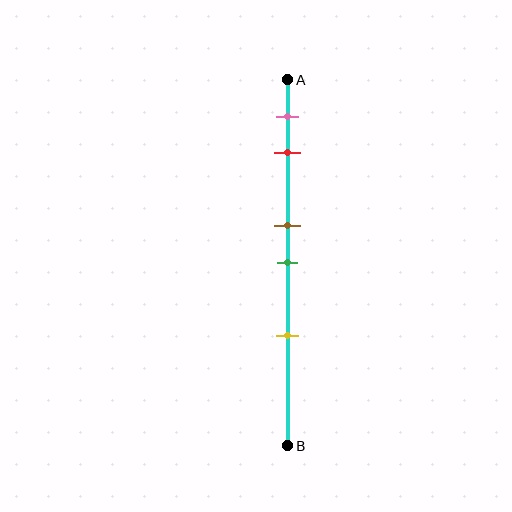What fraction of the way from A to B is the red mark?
The red mark is approximately 20% (0.2) of the way from A to B.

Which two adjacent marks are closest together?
The brown and green marks are the closest adjacent pair.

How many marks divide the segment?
There are 5 marks dividing the segment.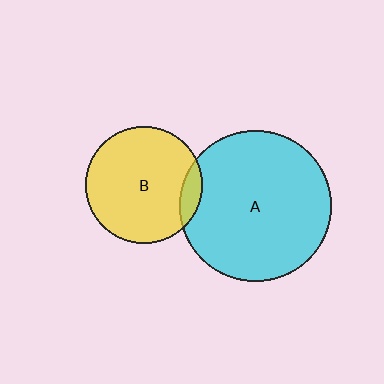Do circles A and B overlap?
Yes.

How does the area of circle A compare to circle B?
Approximately 1.7 times.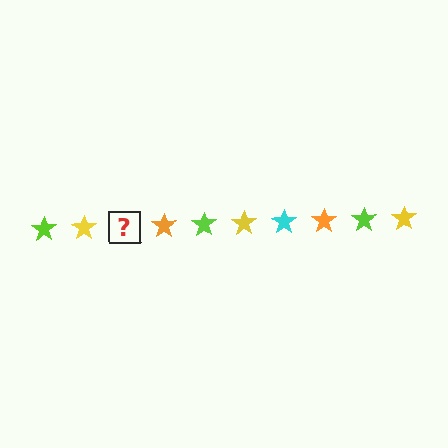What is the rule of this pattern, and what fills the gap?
The rule is that the pattern cycles through lime, yellow, cyan, orange stars. The gap should be filled with a cyan star.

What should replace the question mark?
The question mark should be replaced with a cyan star.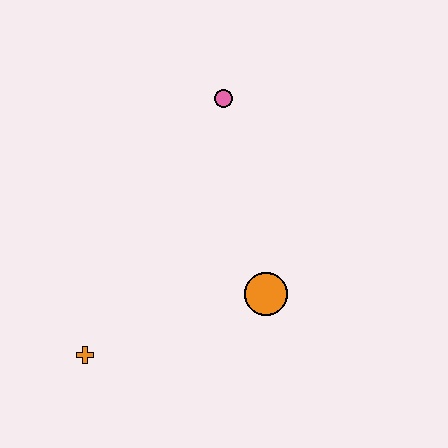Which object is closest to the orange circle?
The orange cross is closest to the orange circle.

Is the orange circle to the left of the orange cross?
No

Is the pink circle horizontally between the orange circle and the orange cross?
Yes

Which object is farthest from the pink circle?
The orange cross is farthest from the pink circle.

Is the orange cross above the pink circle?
No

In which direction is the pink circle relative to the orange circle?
The pink circle is above the orange circle.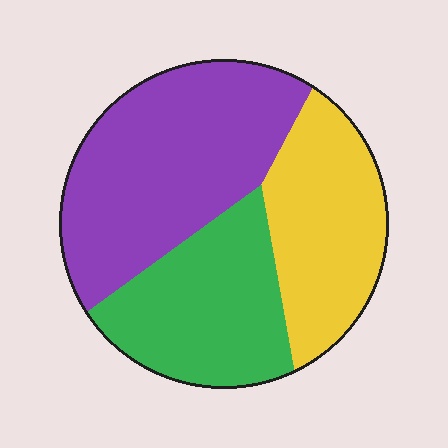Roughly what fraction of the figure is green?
Green covers roughly 30% of the figure.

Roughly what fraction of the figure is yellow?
Yellow covers around 30% of the figure.